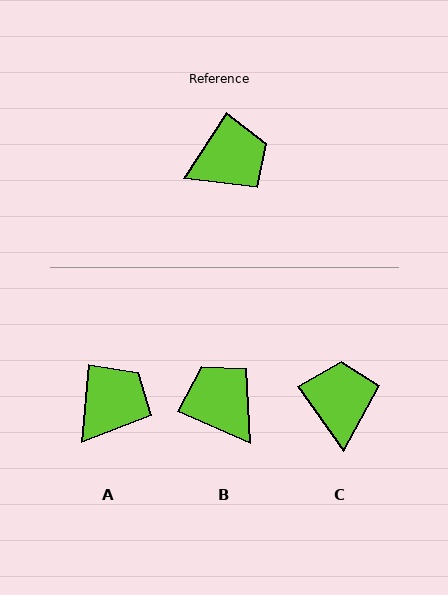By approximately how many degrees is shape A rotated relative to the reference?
Approximately 29 degrees counter-clockwise.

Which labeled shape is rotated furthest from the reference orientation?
B, about 100 degrees away.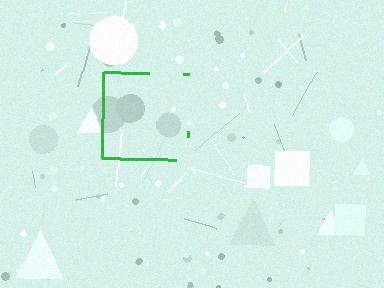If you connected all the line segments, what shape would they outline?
They would outline a square.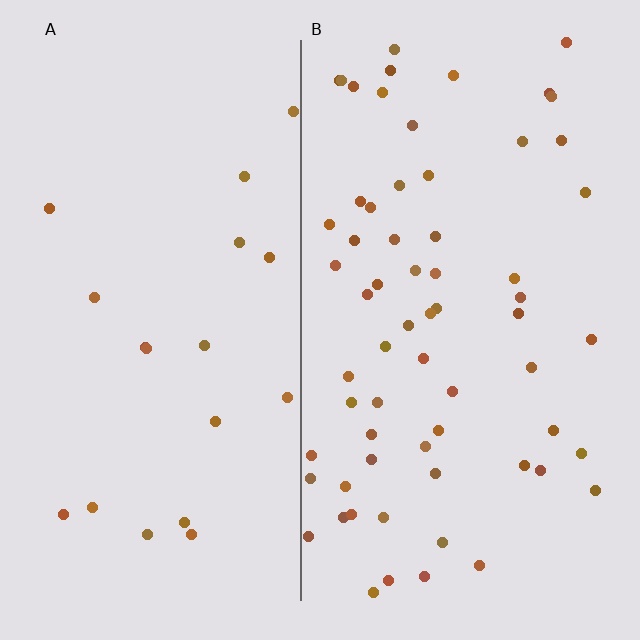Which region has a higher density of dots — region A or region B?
B (the right).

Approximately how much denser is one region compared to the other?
Approximately 3.4× — region B over region A.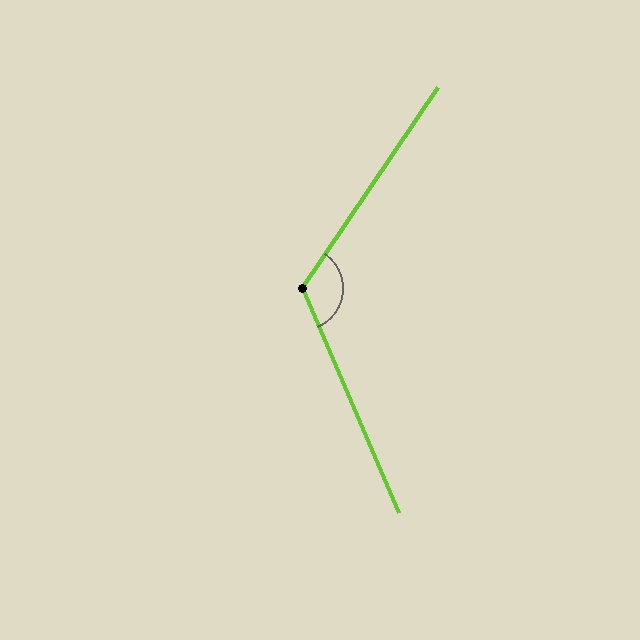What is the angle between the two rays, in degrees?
Approximately 123 degrees.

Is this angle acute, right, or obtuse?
It is obtuse.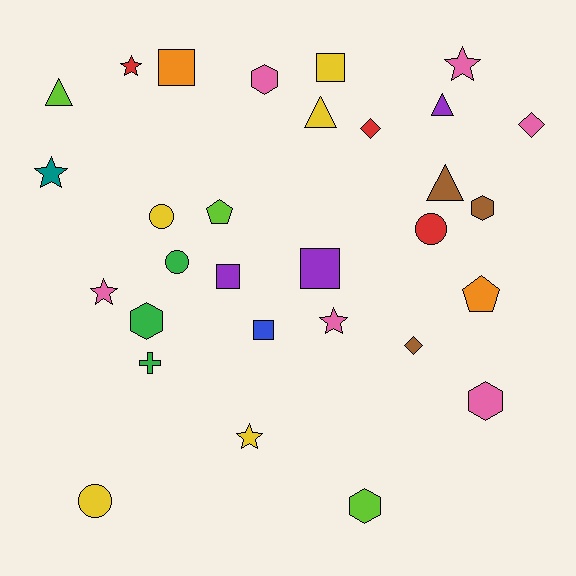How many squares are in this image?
There are 5 squares.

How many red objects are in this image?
There are 3 red objects.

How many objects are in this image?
There are 30 objects.